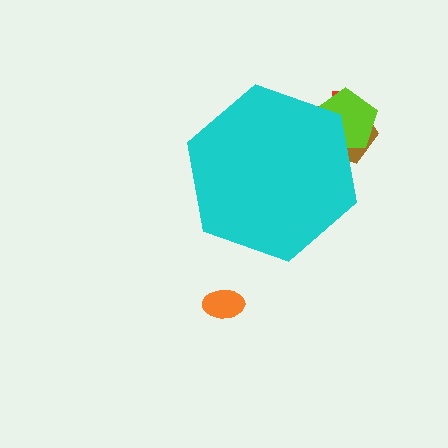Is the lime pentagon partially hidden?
Yes, the lime pentagon is partially hidden behind the cyan hexagon.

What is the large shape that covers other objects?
A cyan hexagon.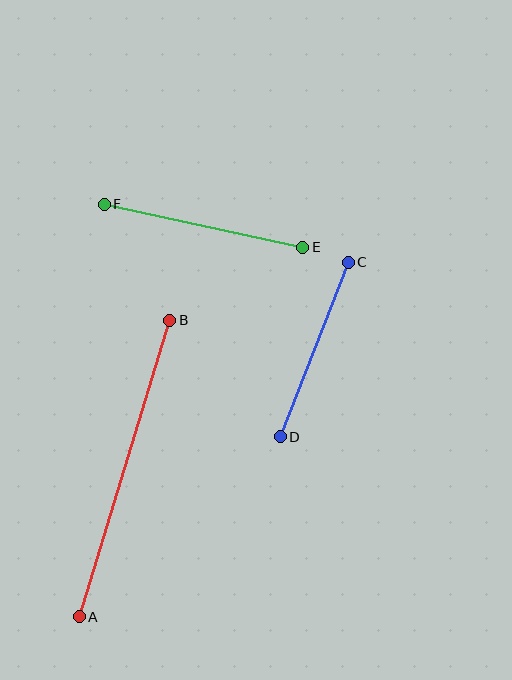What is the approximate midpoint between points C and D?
The midpoint is at approximately (314, 349) pixels.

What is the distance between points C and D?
The distance is approximately 188 pixels.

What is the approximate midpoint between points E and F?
The midpoint is at approximately (204, 226) pixels.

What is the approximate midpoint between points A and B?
The midpoint is at approximately (125, 469) pixels.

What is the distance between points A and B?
The distance is approximately 310 pixels.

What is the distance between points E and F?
The distance is approximately 204 pixels.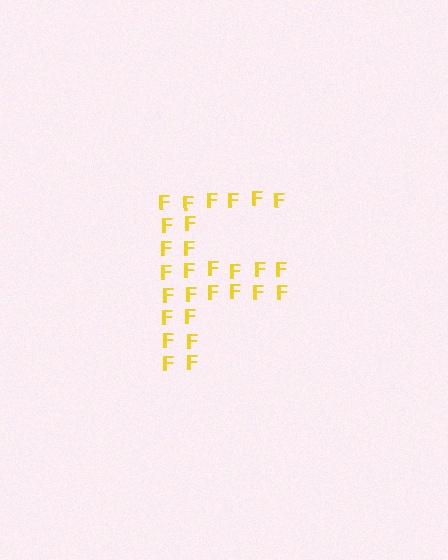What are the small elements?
The small elements are letter F's.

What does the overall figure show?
The overall figure shows the letter F.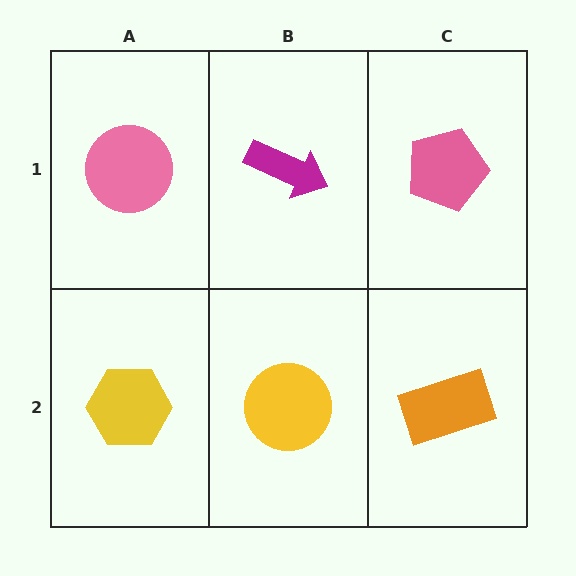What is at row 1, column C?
A pink pentagon.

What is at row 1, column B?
A magenta arrow.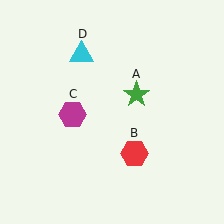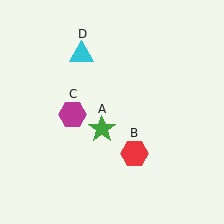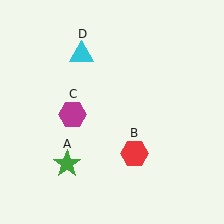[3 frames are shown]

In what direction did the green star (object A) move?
The green star (object A) moved down and to the left.